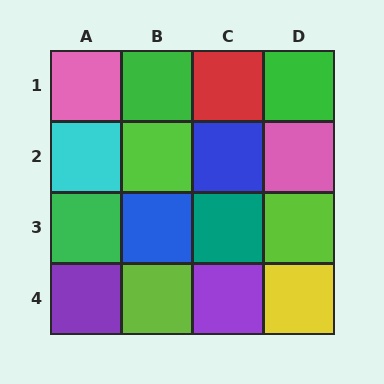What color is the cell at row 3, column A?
Green.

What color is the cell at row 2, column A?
Cyan.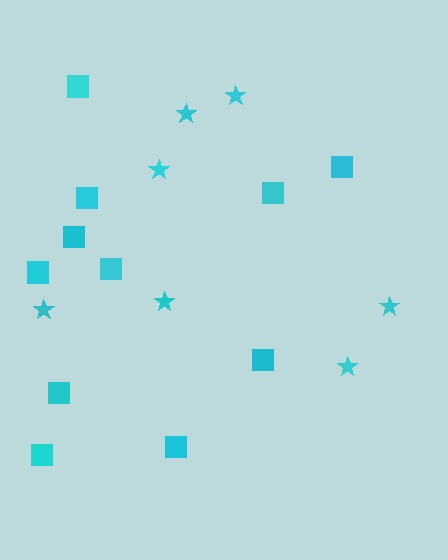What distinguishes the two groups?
There are 2 groups: one group of squares (11) and one group of stars (7).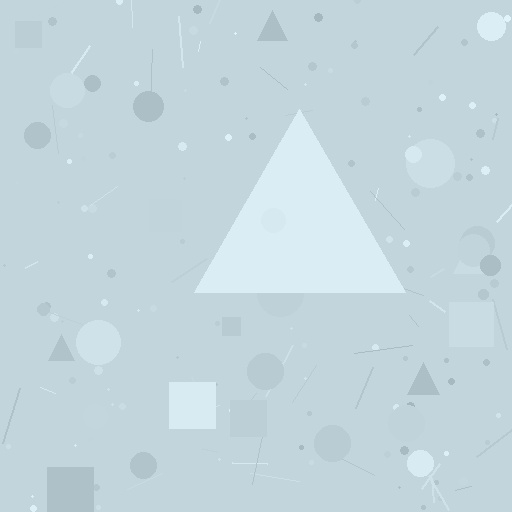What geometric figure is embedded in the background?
A triangle is embedded in the background.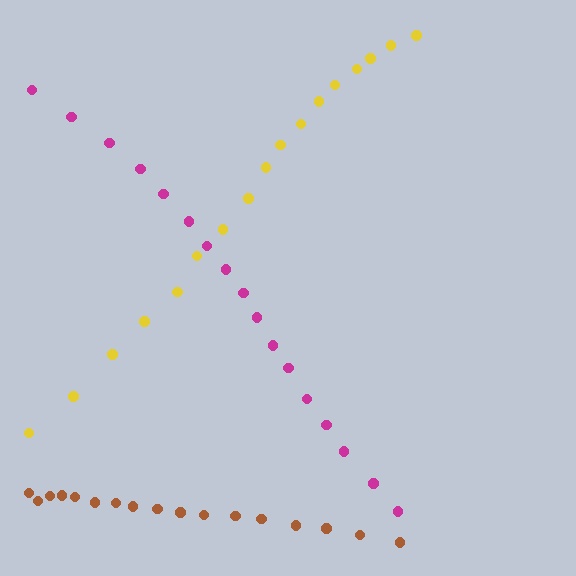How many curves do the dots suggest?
There are 3 distinct paths.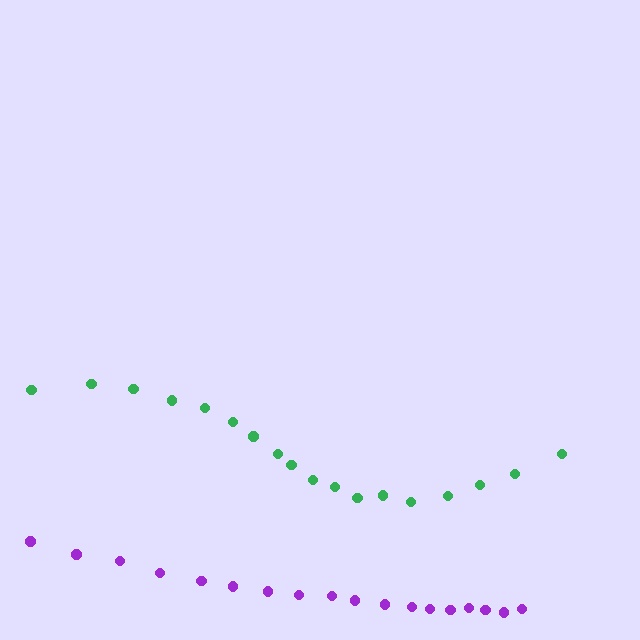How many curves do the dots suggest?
There are 2 distinct paths.